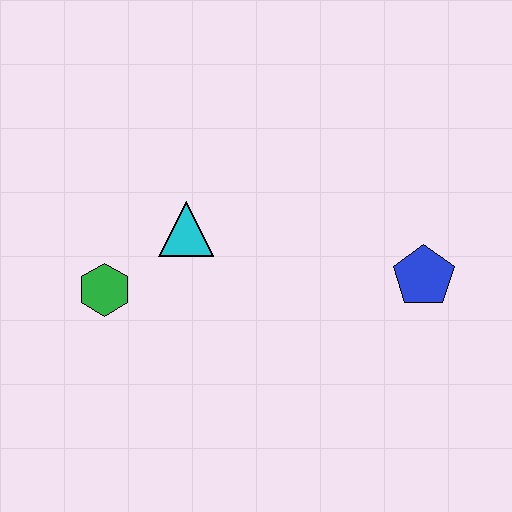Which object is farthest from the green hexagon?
The blue pentagon is farthest from the green hexagon.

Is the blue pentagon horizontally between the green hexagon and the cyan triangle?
No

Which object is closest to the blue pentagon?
The cyan triangle is closest to the blue pentagon.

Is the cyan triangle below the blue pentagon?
No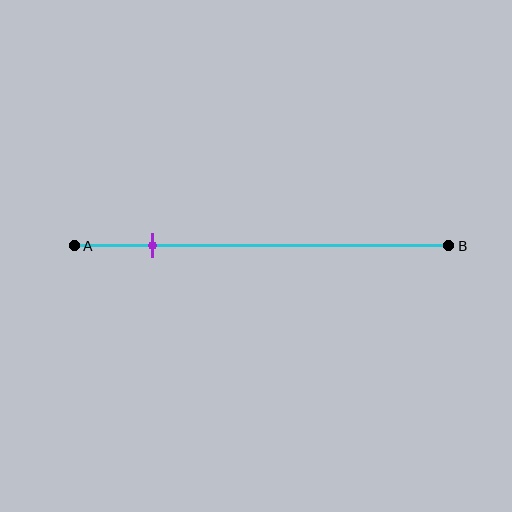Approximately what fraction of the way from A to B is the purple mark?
The purple mark is approximately 20% of the way from A to B.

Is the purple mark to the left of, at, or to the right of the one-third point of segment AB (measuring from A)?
The purple mark is to the left of the one-third point of segment AB.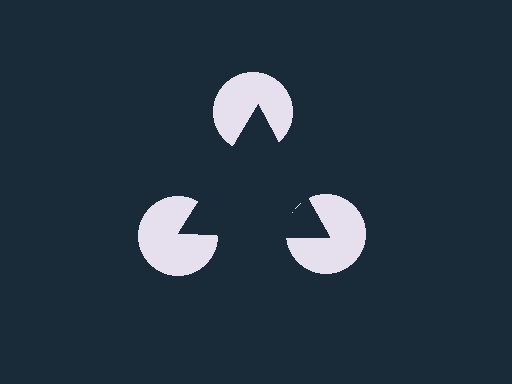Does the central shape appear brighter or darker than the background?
It typically appears slightly darker than the background, even though no actual brightness change is drawn.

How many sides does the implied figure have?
3 sides.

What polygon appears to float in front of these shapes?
An illusory triangle — its edges are inferred from the aligned wedge cuts in the pac-man discs, not physically drawn.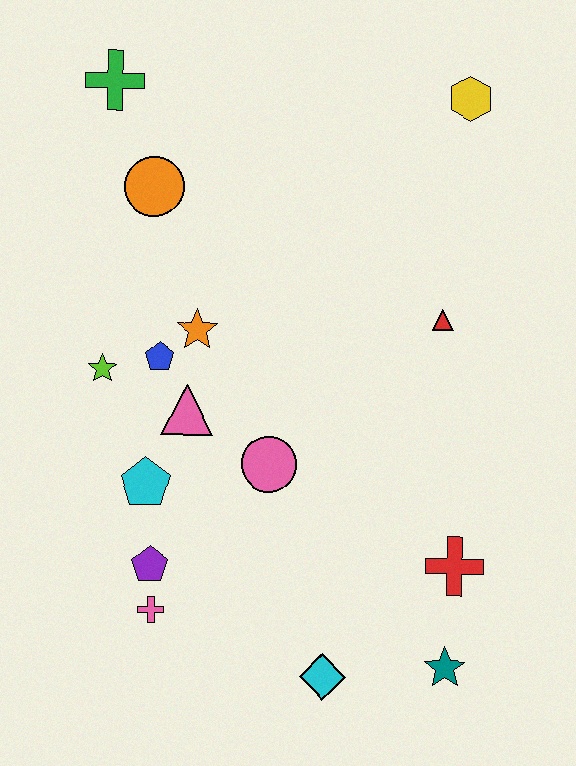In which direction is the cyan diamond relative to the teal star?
The cyan diamond is to the left of the teal star.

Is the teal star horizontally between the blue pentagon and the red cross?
Yes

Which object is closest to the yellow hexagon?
The red triangle is closest to the yellow hexagon.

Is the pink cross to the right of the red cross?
No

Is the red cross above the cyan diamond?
Yes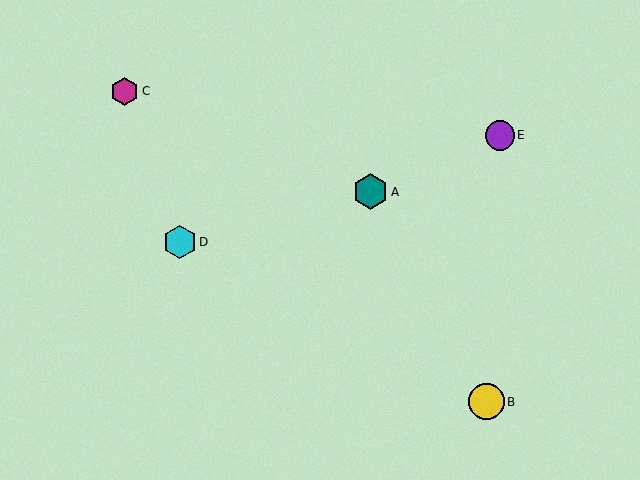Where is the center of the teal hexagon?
The center of the teal hexagon is at (371, 192).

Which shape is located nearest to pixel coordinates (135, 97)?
The magenta hexagon (labeled C) at (125, 91) is nearest to that location.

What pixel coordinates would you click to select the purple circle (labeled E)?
Click at (500, 135) to select the purple circle E.